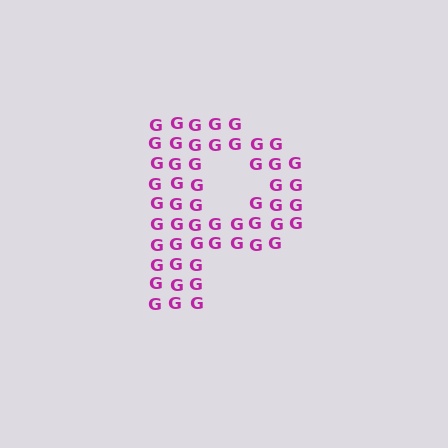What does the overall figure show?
The overall figure shows the letter P.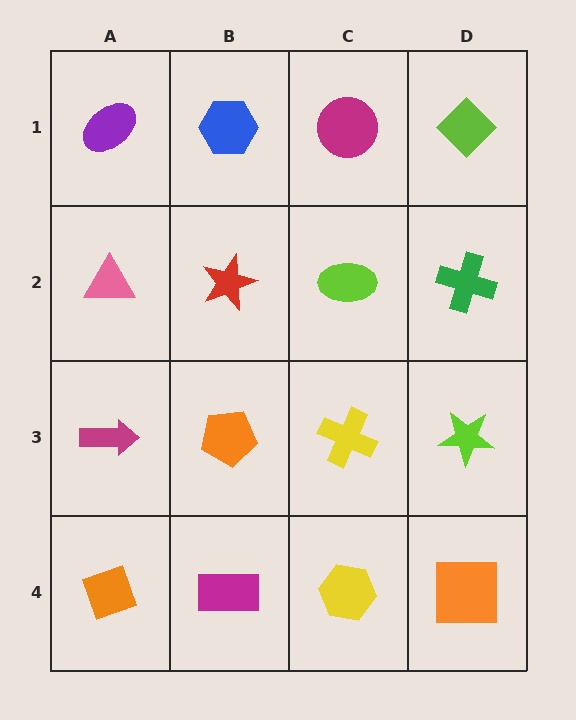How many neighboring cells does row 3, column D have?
3.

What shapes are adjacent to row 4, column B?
An orange pentagon (row 3, column B), an orange diamond (row 4, column A), a yellow hexagon (row 4, column C).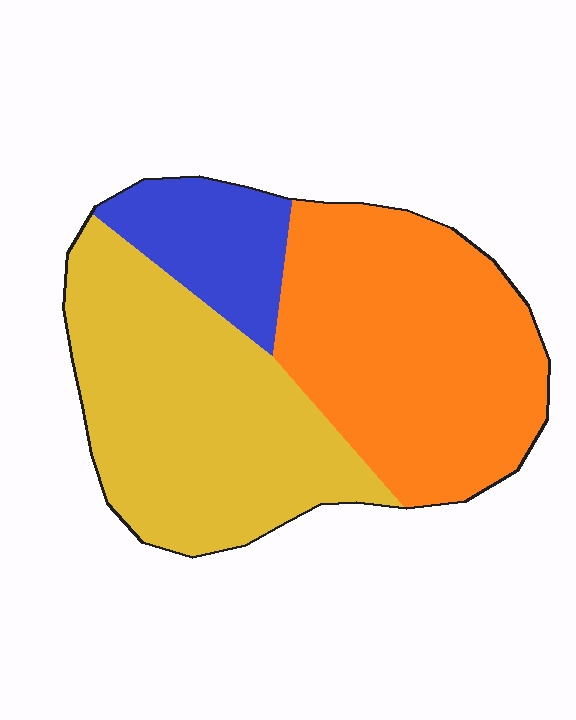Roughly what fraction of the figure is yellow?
Yellow takes up about two fifths (2/5) of the figure.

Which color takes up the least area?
Blue, at roughly 15%.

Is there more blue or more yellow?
Yellow.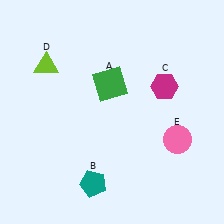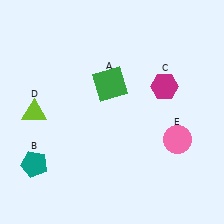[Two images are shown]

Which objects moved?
The objects that moved are: the teal pentagon (B), the lime triangle (D).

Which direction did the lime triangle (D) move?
The lime triangle (D) moved down.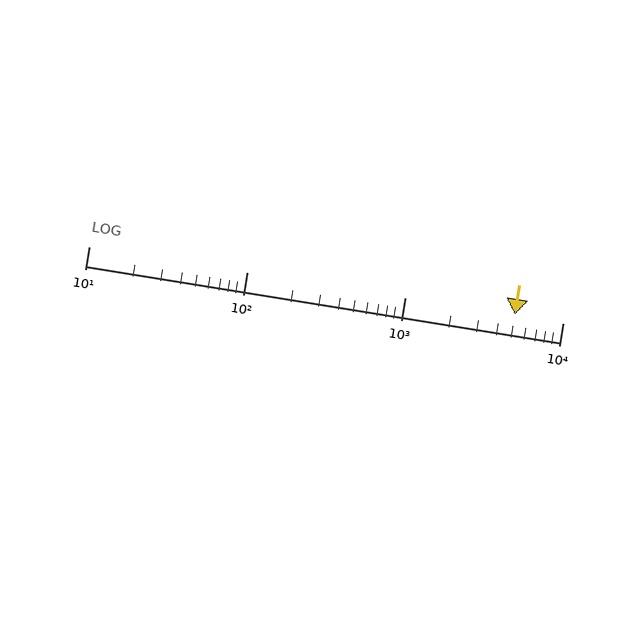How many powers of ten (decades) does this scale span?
The scale spans 3 decades, from 10 to 10000.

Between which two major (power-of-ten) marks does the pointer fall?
The pointer is between 1000 and 10000.